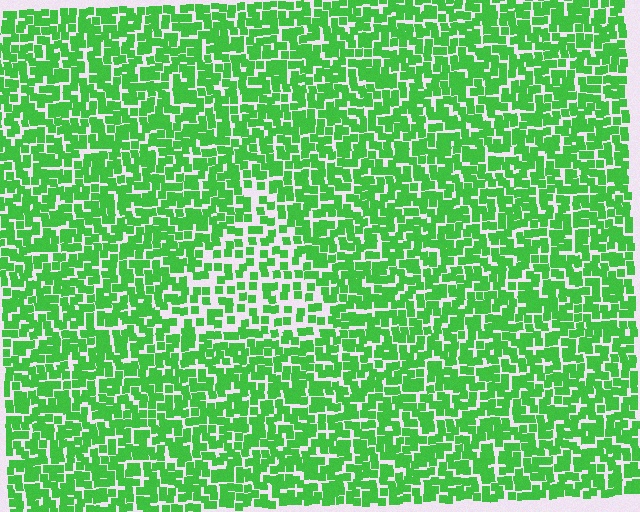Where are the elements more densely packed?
The elements are more densely packed outside the triangle boundary.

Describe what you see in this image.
The image contains small green elements arranged at two different densities. A triangle-shaped region is visible where the elements are less densely packed than the surrounding area.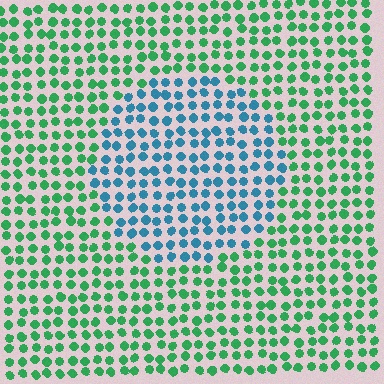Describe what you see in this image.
The image is filled with small green elements in a uniform arrangement. A circle-shaped region is visible where the elements are tinted to a slightly different hue, forming a subtle color boundary.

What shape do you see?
I see a circle.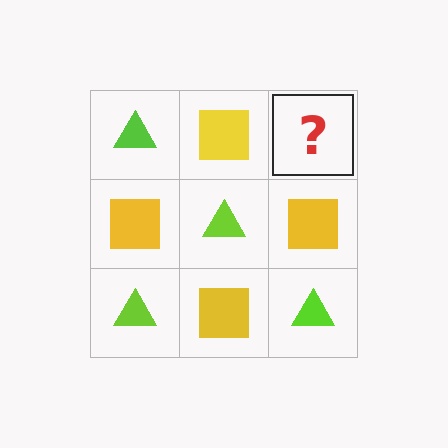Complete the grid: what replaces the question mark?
The question mark should be replaced with a lime triangle.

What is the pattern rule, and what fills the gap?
The rule is that it alternates lime triangle and yellow square in a checkerboard pattern. The gap should be filled with a lime triangle.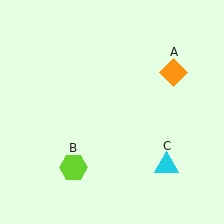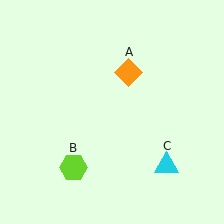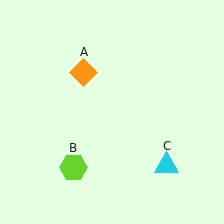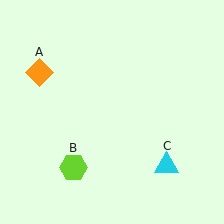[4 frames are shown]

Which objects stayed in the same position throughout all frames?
Lime hexagon (object B) and cyan triangle (object C) remained stationary.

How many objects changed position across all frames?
1 object changed position: orange diamond (object A).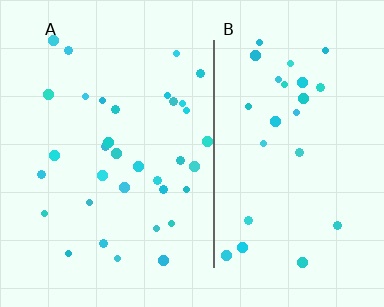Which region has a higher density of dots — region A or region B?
A (the left).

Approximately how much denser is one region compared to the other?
Approximately 1.3× — region A over region B.